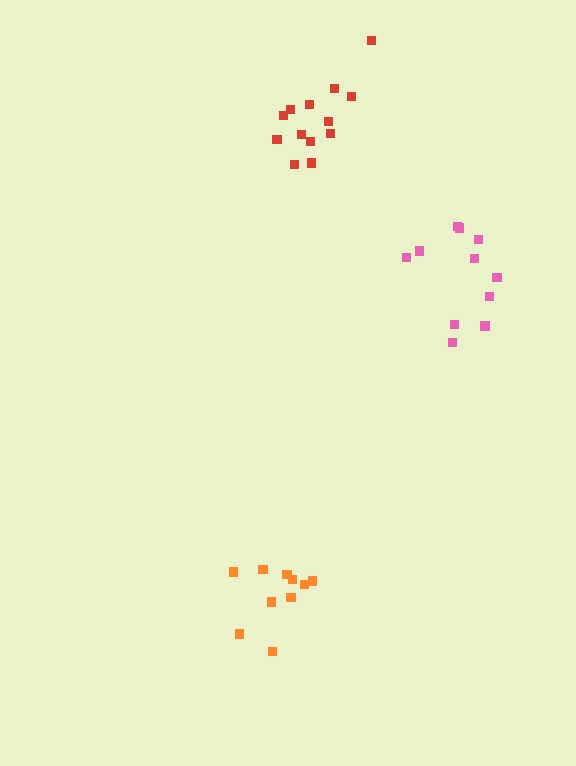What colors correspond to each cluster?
The clusters are colored: red, pink, orange.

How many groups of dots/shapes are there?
There are 3 groups.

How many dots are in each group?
Group 1: 13 dots, Group 2: 11 dots, Group 3: 10 dots (34 total).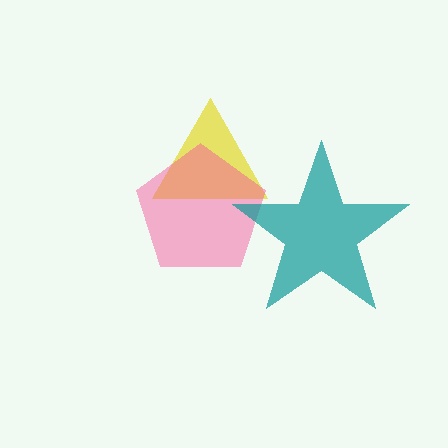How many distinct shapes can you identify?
There are 3 distinct shapes: a yellow triangle, a pink pentagon, a teal star.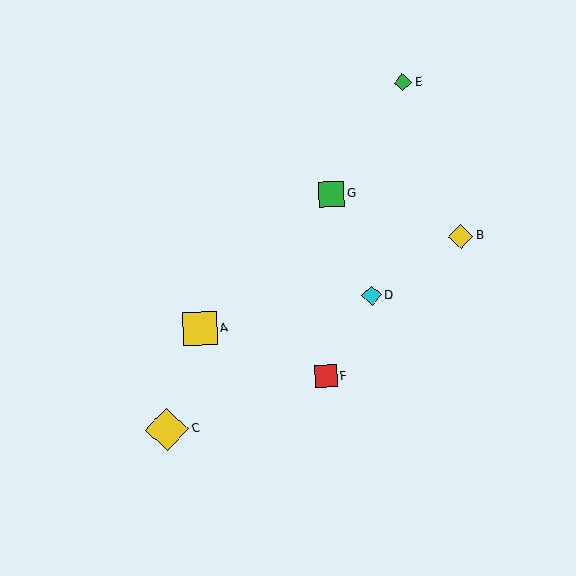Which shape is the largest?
The yellow diamond (labeled C) is the largest.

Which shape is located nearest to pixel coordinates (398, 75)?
The green diamond (labeled E) at (403, 82) is nearest to that location.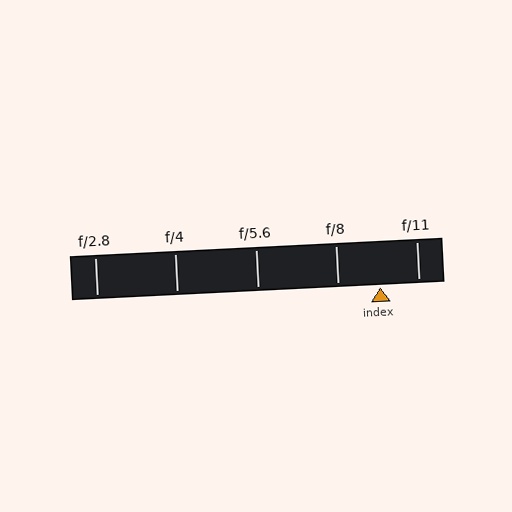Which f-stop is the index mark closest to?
The index mark is closest to f/11.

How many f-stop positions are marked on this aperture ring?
There are 5 f-stop positions marked.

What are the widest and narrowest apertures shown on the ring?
The widest aperture shown is f/2.8 and the narrowest is f/11.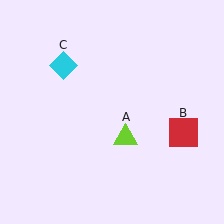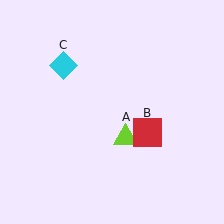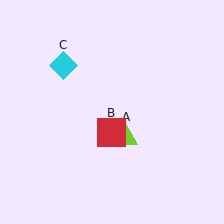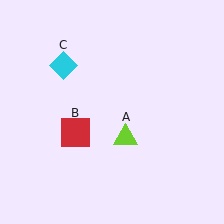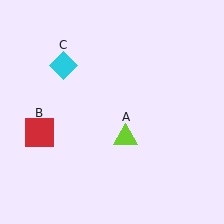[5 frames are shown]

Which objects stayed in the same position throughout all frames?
Lime triangle (object A) and cyan diamond (object C) remained stationary.